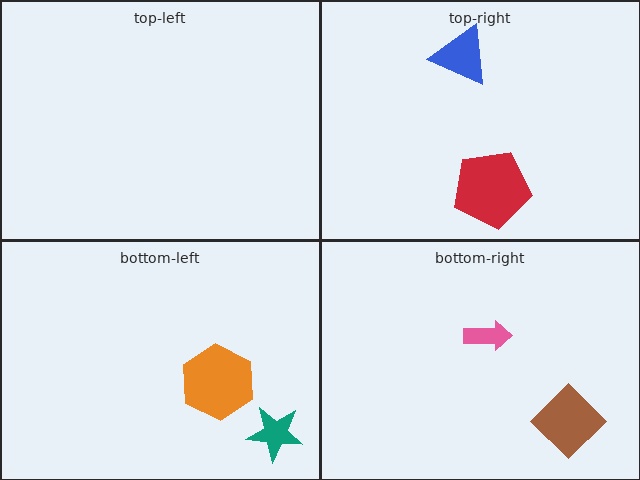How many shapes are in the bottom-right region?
2.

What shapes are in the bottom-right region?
The brown diamond, the pink arrow.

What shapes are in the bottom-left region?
The teal star, the orange hexagon.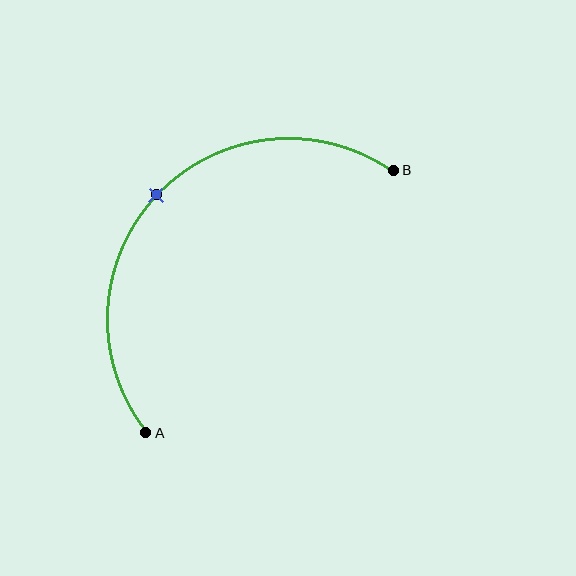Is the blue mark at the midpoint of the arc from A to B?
Yes. The blue mark lies on the arc at equal arc-length from both A and B — it is the arc midpoint.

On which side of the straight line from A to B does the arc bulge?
The arc bulges above and to the left of the straight line connecting A and B.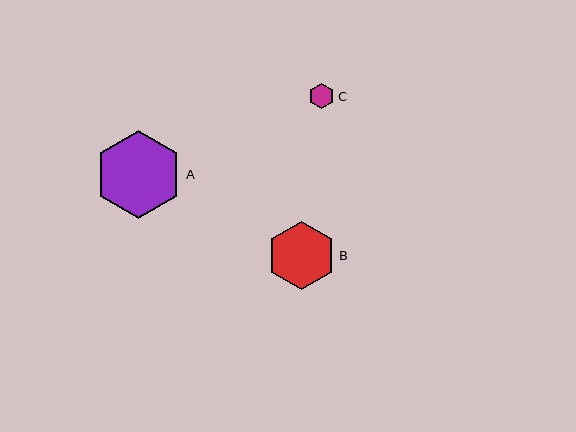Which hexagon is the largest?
Hexagon A is the largest with a size of approximately 88 pixels.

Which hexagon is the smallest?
Hexagon C is the smallest with a size of approximately 25 pixels.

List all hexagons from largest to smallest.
From largest to smallest: A, B, C.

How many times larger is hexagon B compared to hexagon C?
Hexagon B is approximately 2.7 times the size of hexagon C.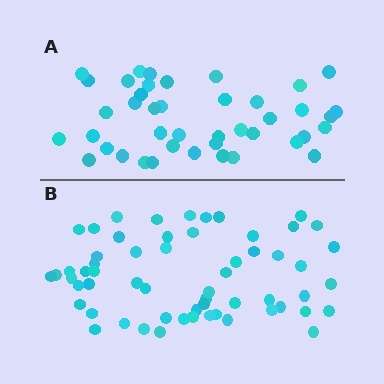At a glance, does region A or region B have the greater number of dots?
Region B (the bottom region) has more dots.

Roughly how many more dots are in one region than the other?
Region B has approximately 15 more dots than region A.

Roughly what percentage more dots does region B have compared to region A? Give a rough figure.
About 40% more.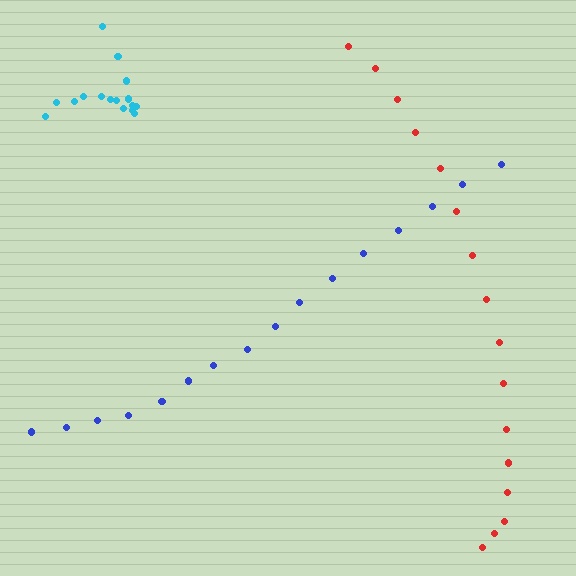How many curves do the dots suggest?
There are 3 distinct paths.